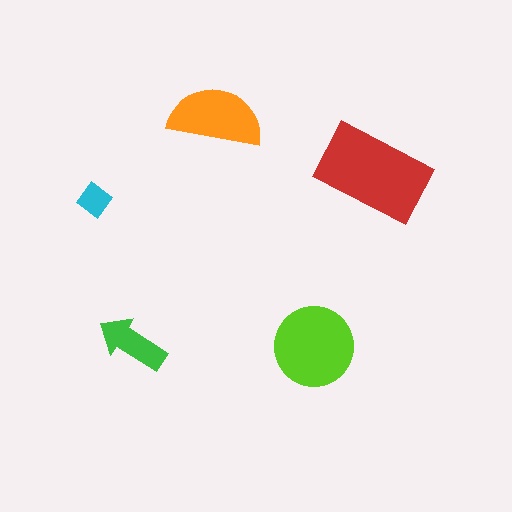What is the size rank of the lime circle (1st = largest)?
2nd.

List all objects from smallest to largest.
The cyan diamond, the green arrow, the orange semicircle, the lime circle, the red rectangle.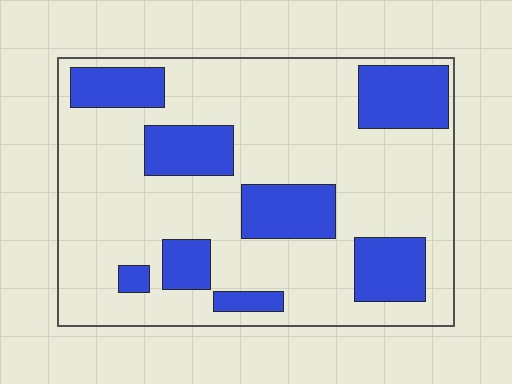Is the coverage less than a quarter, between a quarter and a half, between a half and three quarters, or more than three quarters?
Between a quarter and a half.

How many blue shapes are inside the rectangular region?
8.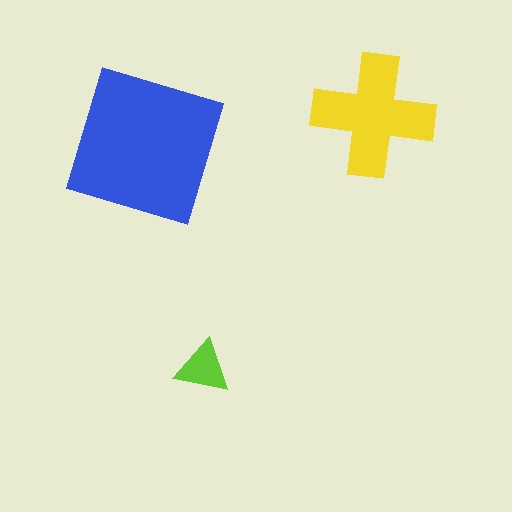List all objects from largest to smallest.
The blue square, the yellow cross, the lime triangle.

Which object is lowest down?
The lime triangle is bottommost.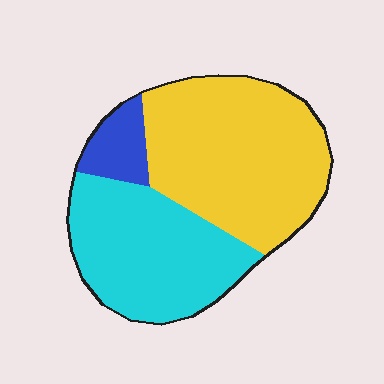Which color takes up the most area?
Yellow, at roughly 50%.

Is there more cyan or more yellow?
Yellow.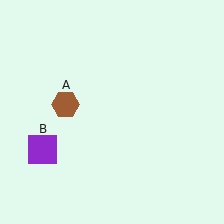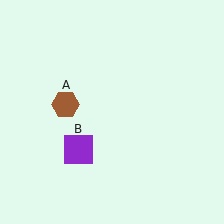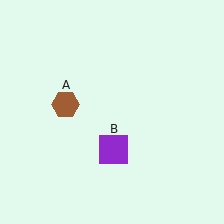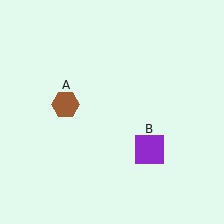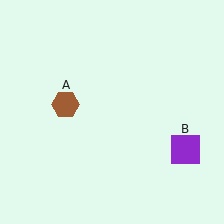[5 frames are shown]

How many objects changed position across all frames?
1 object changed position: purple square (object B).